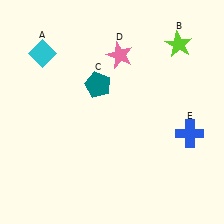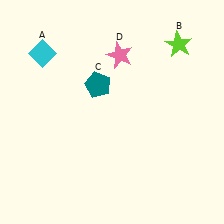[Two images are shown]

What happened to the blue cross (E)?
The blue cross (E) was removed in Image 2. It was in the bottom-right area of Image 1.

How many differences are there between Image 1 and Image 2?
There is 1 difference between the two images.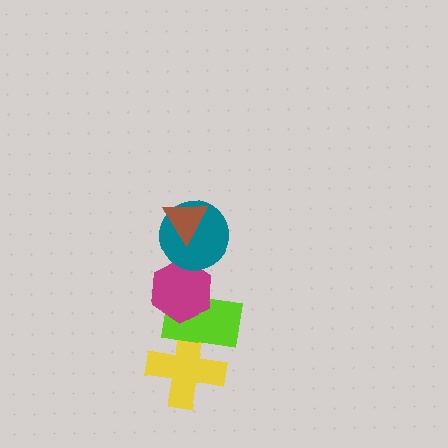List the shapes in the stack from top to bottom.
From top to bottom: the brown triangle, the teal circle, the magenta hexagon, the lime rectangle, the yellow cross.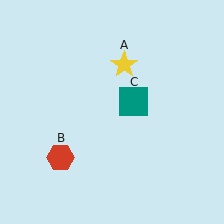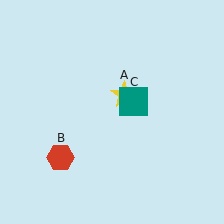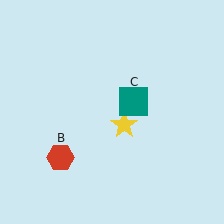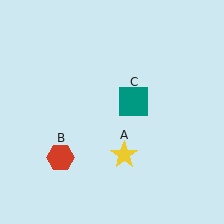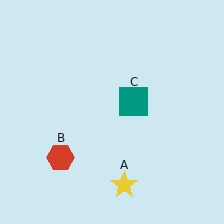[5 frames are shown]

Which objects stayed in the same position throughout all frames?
Red hexagon (object B) and teal square (object C) remained stationary.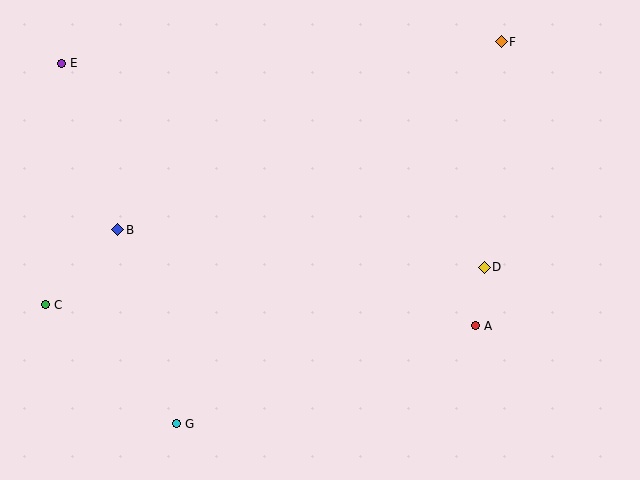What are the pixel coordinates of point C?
Point C is at (46, 305).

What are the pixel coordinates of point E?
Point E is at (62, 63).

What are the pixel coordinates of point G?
Point G is at (177, 424).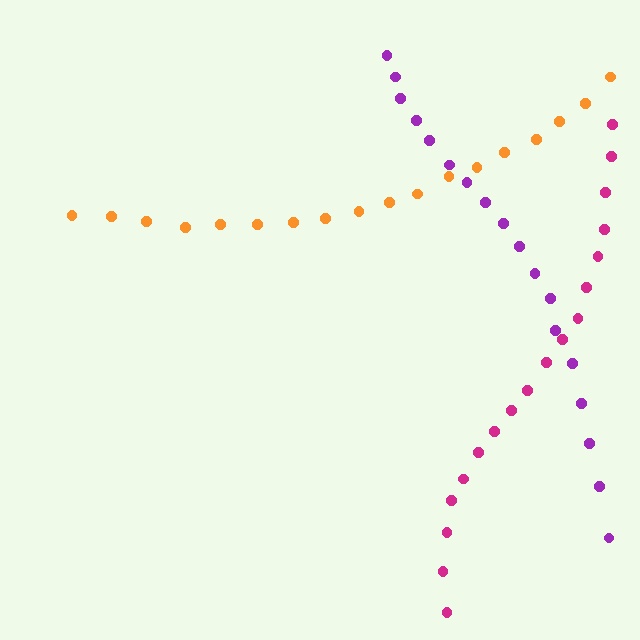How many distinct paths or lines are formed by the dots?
There are 3 distinct paths.